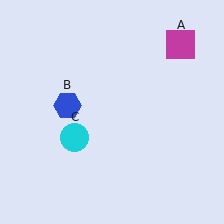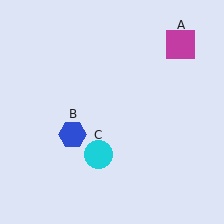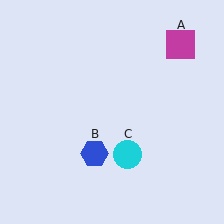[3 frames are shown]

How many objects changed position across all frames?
2 objects changed position: blue hexagon (object B), cyan circle (object C).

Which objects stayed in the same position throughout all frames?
Magenta square (object A) remained stationary.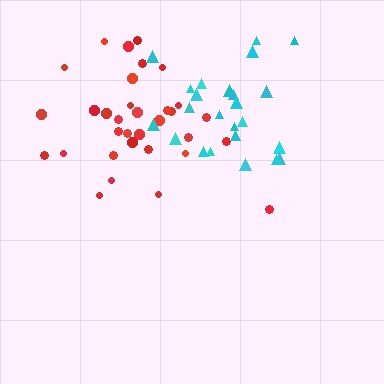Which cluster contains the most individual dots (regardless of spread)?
Red (33).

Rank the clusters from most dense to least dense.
red, cyan.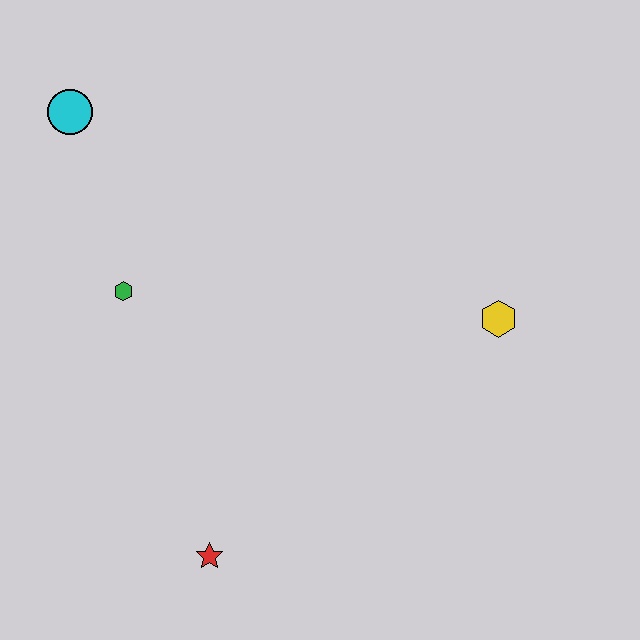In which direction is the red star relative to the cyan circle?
The red star is below the cyan circle.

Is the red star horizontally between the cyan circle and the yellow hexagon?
Yes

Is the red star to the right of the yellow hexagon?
No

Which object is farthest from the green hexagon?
The yellow hexagon is farthest from the green hexagon.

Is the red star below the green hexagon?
Yes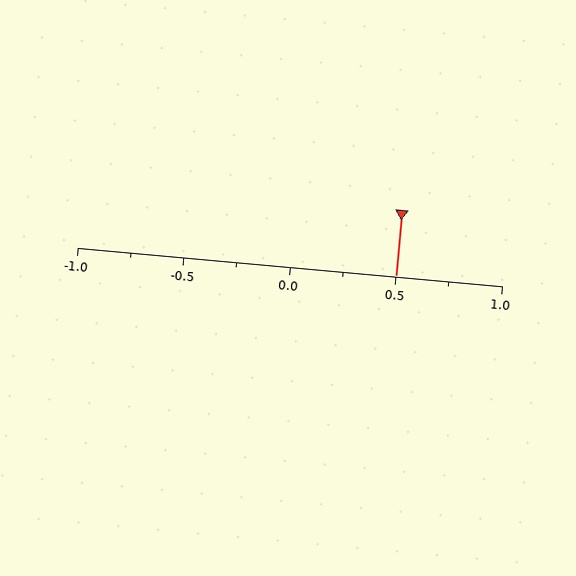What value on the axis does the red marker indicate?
The marker indicates approximately 0.5.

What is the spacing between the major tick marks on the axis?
The major ticks are spaced 0.5 apart.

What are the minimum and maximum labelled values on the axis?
The axis runs from -1.0 to 1.0.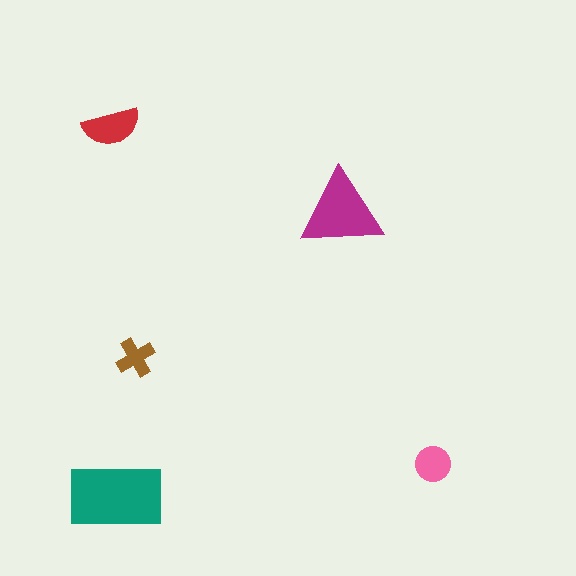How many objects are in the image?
There are 5 objects in the image.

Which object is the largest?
The teal rectangle.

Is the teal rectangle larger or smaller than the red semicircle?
Larger.